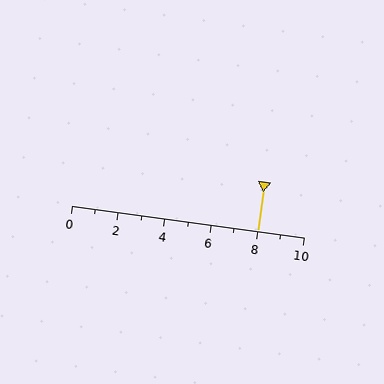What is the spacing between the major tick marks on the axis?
The major ticks are spaced 2 apart.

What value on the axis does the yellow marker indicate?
The marker indicates approximately 8.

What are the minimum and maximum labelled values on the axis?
The axis runs from 0 to 10.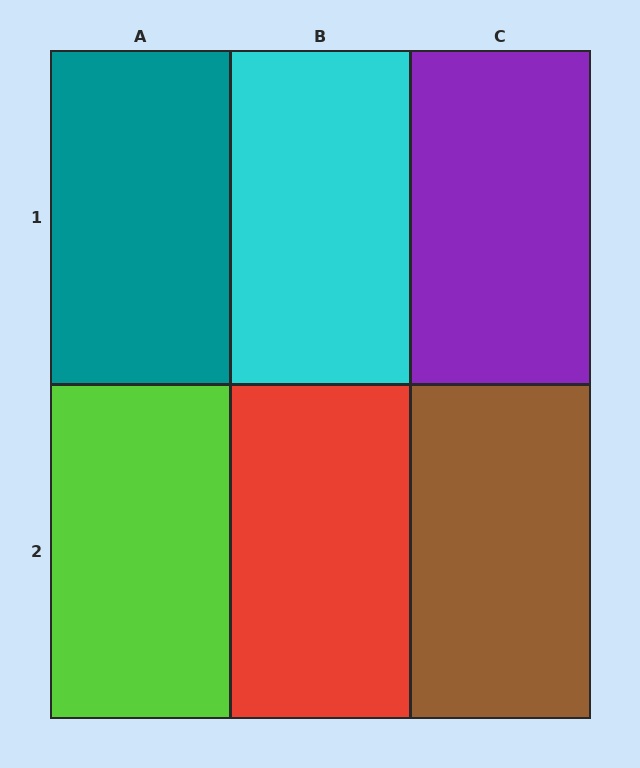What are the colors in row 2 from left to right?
Lime, red, brown.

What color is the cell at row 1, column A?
Teal.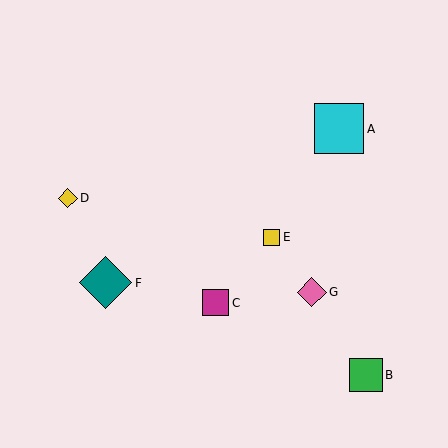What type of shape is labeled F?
Shape F is a teal diamond.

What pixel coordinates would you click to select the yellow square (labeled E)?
Click at (271, 237) to select the yellow square E.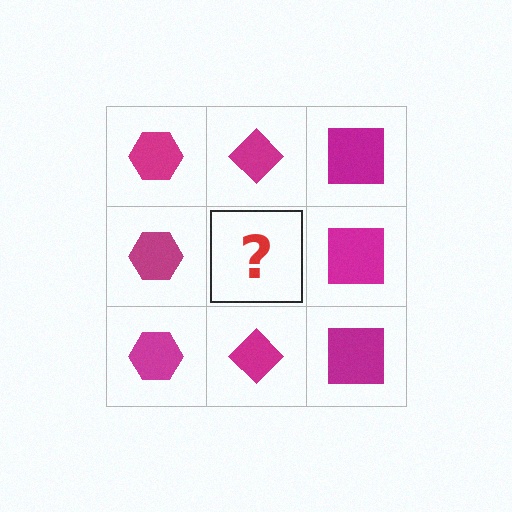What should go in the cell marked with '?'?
The missing cell should contain a magenta diamond.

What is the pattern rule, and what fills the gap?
The rule is that each column has a consistent shape. The gap should be filled with a magenta diamond.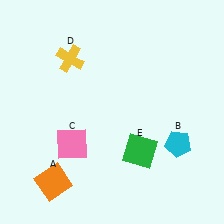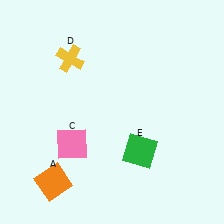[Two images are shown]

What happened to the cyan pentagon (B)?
The cyan pentagon (B) was removed in Image 2. It was in the bottom-right area of Image 1.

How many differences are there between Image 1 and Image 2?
There is 1 difference between the two images.